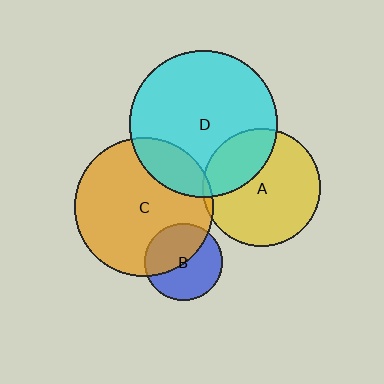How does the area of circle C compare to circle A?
Approximately 1.4 times.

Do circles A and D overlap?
Yes.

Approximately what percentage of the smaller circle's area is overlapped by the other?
Approximately 30%.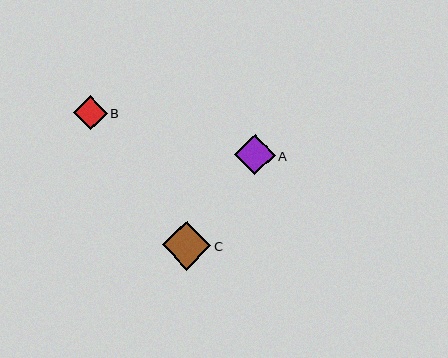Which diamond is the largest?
Diamond C is the largest with a size of approximately 48 pixels.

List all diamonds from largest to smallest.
From largest to smallest: C, A, B.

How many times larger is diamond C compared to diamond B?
Diamond C is approximately 1.4 times the size of diamond B.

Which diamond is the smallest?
Diamond B is the smallest with a size of approximately 34 pixels.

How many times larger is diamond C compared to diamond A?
Diamond C is approximately 1.2 times the size of diamond A.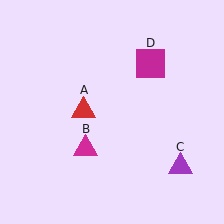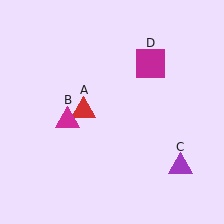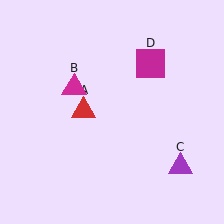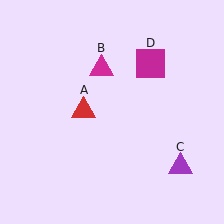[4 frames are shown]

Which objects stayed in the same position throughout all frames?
Red triangle (object A) and purple triangle (object C) and magenta square (object D) remained stationary.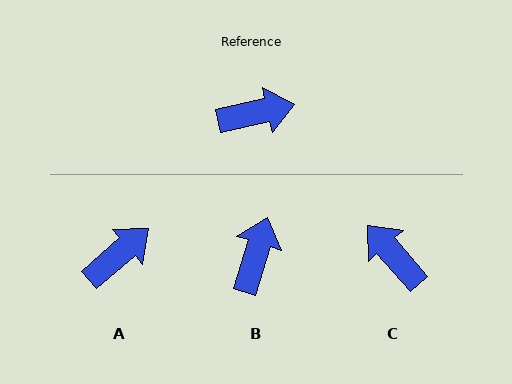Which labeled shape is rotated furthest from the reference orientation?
C, about 119 degrees away.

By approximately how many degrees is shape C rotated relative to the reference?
Approximately 119 degrees counter-clockwise.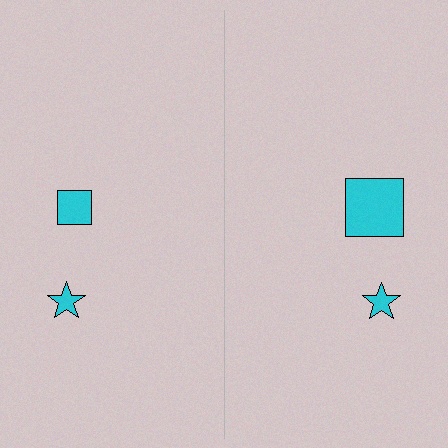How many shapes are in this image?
There are 4 shapes in this image.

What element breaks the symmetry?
The cyan square on the right side has a different size than its mirror counterpart.